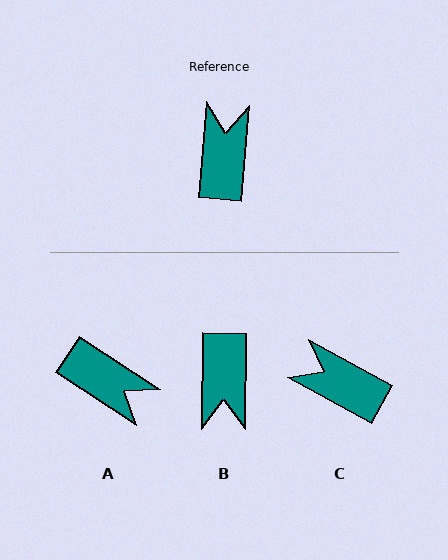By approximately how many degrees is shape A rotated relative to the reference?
Approximately 118 degrees clockwise.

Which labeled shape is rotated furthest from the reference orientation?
B, about 176 degrees away.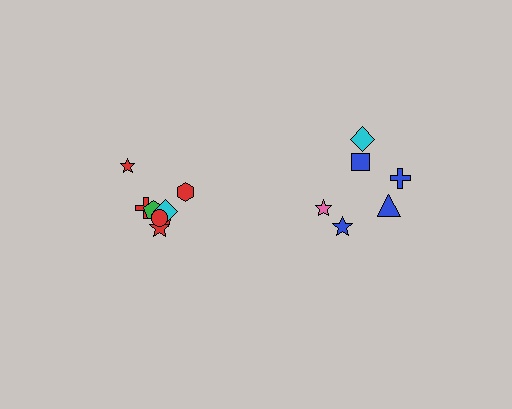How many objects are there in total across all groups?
There are 14 objects.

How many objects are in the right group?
There are 6 objects.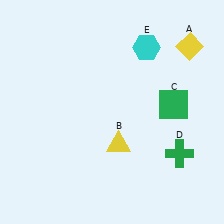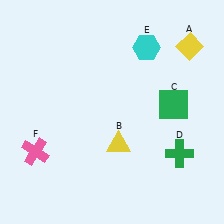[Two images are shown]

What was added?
A pink cross (F) was added in Image 2.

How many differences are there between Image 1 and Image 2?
There is 1 difference between the two images.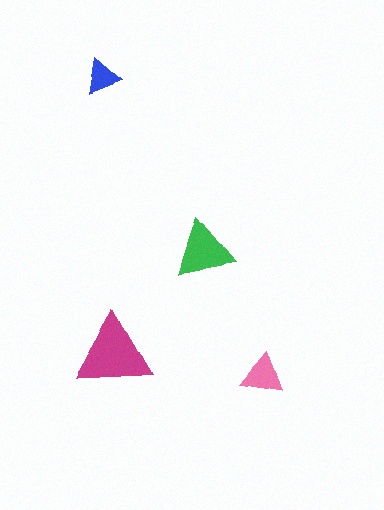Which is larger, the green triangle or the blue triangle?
The green one.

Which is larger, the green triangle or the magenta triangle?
The magenta one.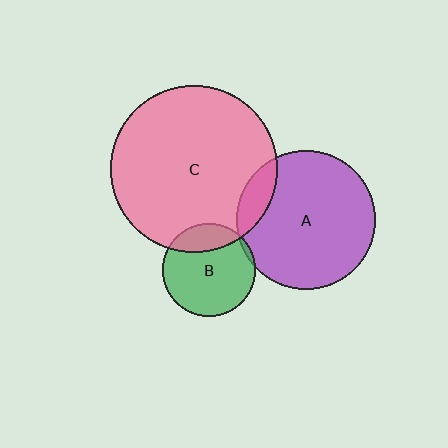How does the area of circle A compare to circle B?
Approximately 2.2 times.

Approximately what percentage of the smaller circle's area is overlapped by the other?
Approximately 5%.